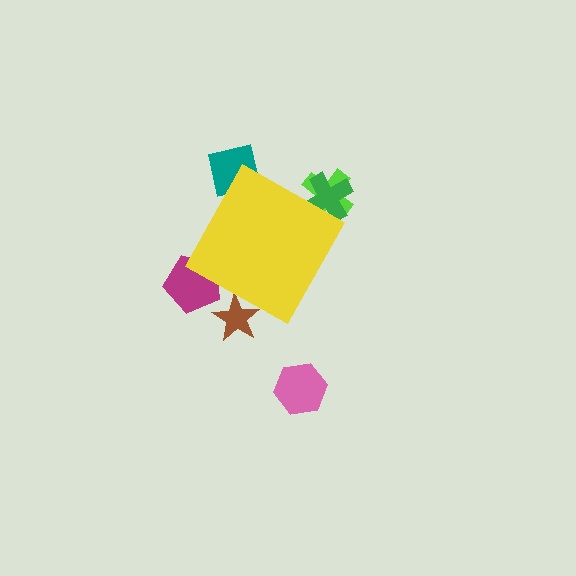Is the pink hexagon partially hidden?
No, the pink hexagon is fully visible.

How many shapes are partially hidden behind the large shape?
5 shapes are partially hidden.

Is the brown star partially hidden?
Yes, the brown star is partially hidden behind the yellow diamond.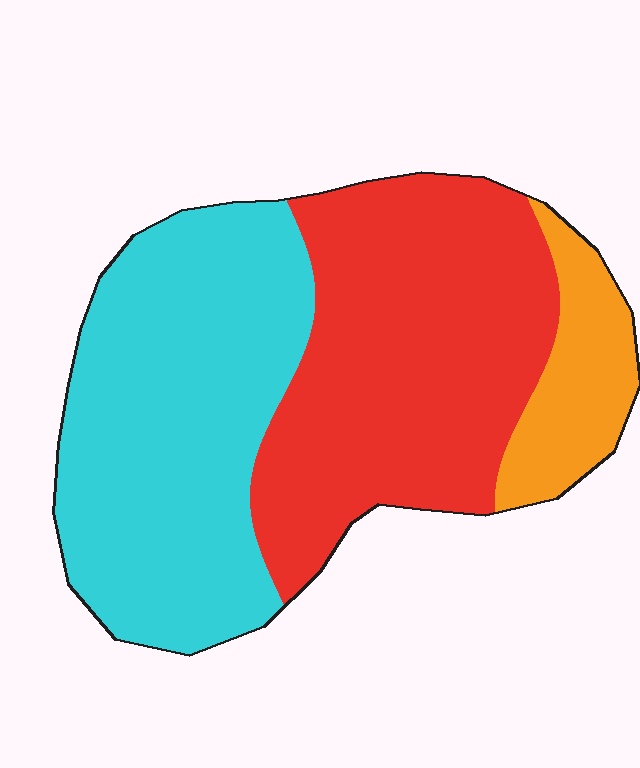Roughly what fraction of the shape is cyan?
Cyan covers around 45% of the shape.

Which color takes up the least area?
Orange, at roughly 10%.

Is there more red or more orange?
Red.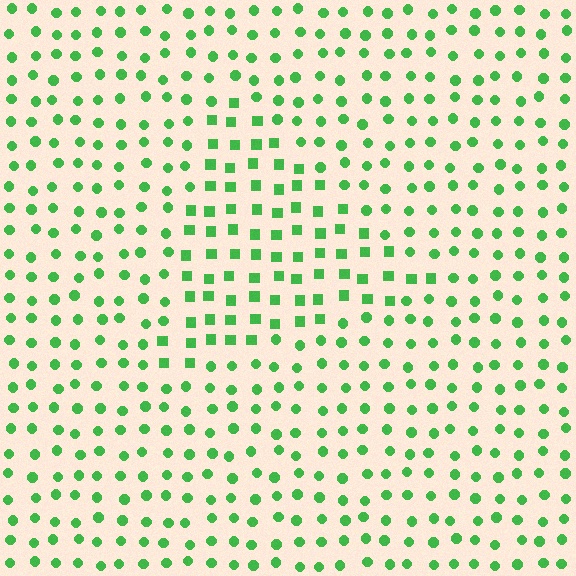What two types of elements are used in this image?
The image uses squares inside the triangle region and circles outside it.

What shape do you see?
I see a triangle.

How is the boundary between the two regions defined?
The boundary is defined by a change in element shape: squares inside vs. circles outside. All elements share the same color and spacing.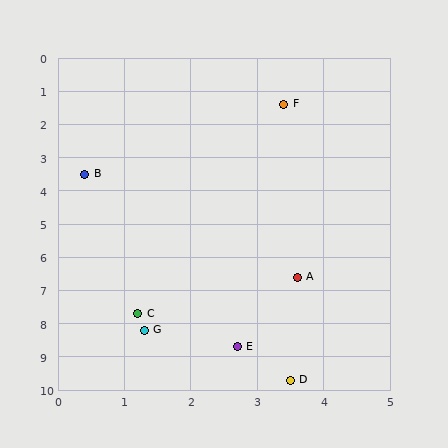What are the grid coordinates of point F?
Point F is at approximately (3.4, 1.4).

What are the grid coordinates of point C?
Point C is at approximately (1.2, 7.7).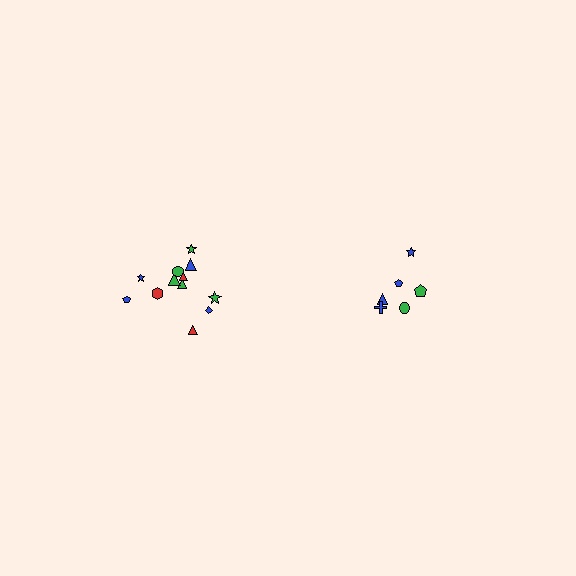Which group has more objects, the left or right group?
The left group.